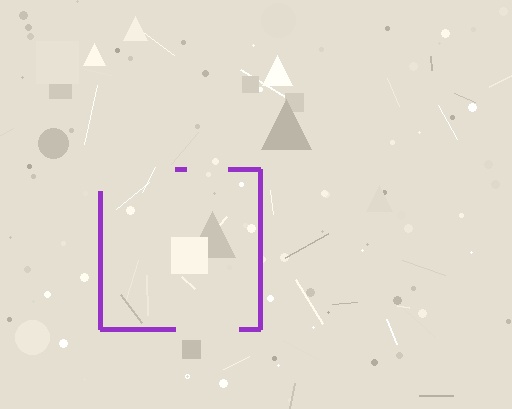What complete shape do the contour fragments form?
The contour fragments form a square.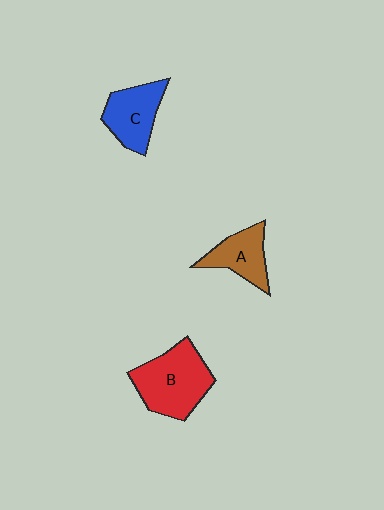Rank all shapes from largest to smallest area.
From largest to smallest: B (red), C (blue), A (brown).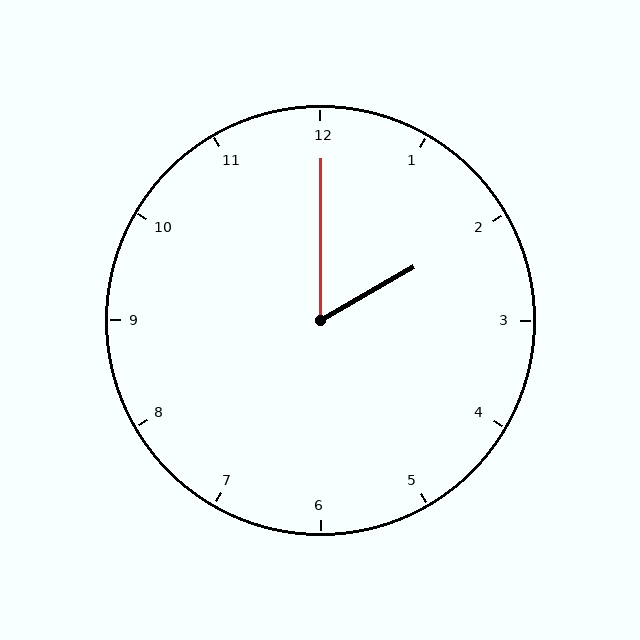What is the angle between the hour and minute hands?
Approximately 60 degrees.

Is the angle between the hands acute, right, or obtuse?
It is acute.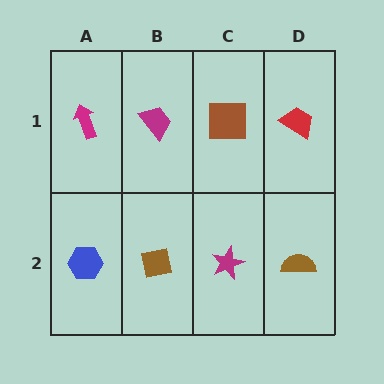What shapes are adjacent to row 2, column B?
A magenta trapezoid (row 1, column B), a blue hexagon (row 2, column A), a magenta star (row 2, column C).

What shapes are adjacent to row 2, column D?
A red trapezoid (row 1, column D), a magenta star (row 2, column C).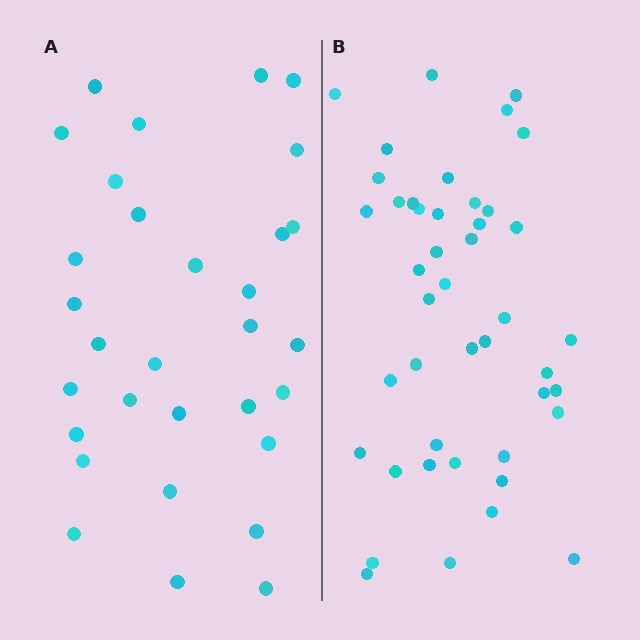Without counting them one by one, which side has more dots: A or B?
Region B (the right region) has more dots.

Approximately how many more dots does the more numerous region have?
Region B has approximately 15 more dots than region A.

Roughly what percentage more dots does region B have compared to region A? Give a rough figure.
About 40% more.